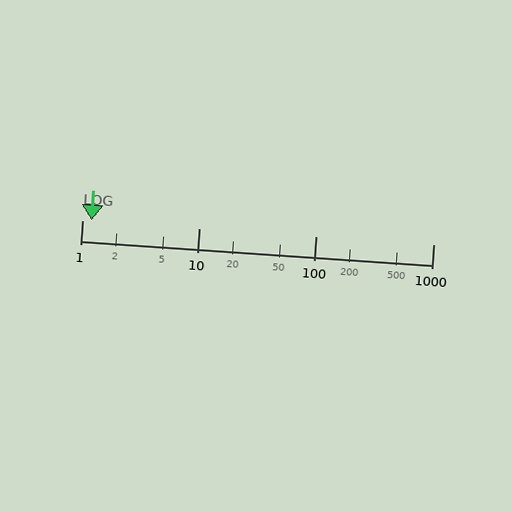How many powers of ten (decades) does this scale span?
The scale spans 3 decades, from 1 to 1000.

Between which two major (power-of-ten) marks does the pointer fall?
The pointer is between 1 and 10.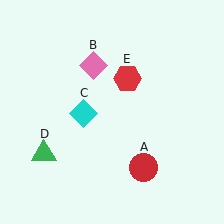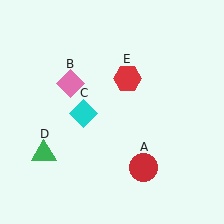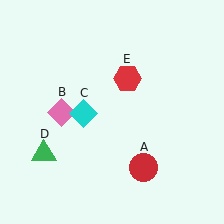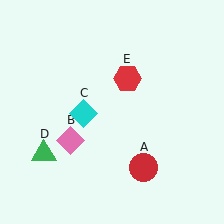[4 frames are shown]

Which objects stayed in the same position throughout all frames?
Red circle (object A) and cyan diamond (object C) and green triangle (object D) and red hexagon (object E) remained stationary.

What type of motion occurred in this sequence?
The pink diamond (object B) rotated counterclockwise around the center of the scene.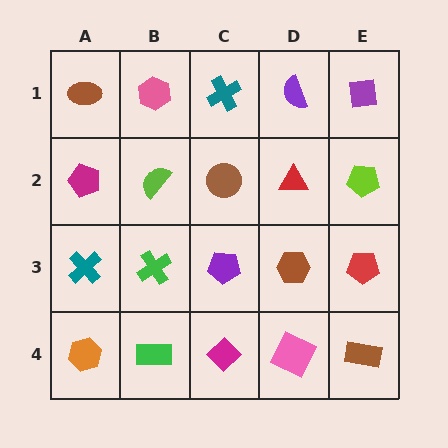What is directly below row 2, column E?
A red pentagon.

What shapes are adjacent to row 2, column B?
A pink hexagon (row 1, column B), a green cross (row 3, column B), a magenta pentagon (row 2, column A), a brown circle (row 2, column C).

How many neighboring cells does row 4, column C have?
3.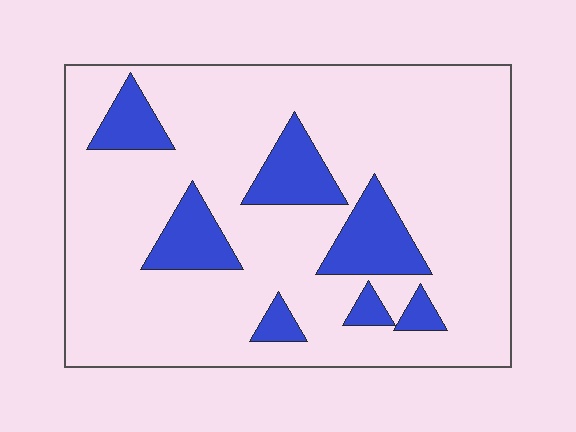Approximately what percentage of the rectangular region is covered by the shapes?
Approximately 15%.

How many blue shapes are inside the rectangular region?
7.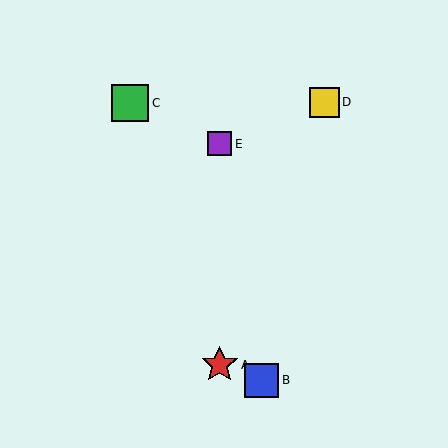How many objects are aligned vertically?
2 objects (A, E) are aligned vertically.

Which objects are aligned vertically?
Objects A, E are aligned vertically.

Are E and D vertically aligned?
No, E is at x≈220 and D is at x≈324.